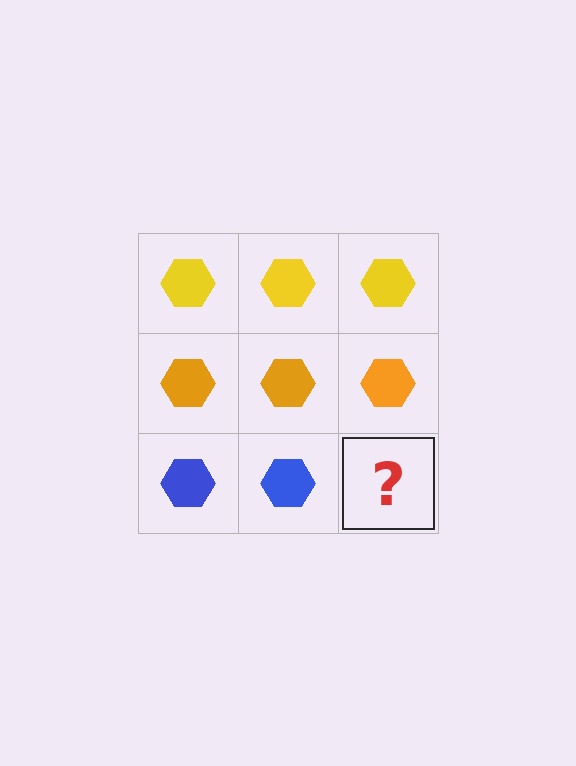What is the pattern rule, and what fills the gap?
The rule is that each row has a consistent color. The gap should be filled with a blue hexagon.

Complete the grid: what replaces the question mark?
The question mark should be replaced with a blue hexagon.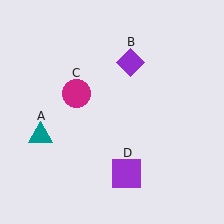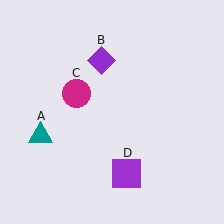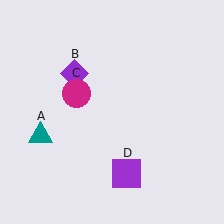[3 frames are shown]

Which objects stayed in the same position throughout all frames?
Teal triangle (object A) and magenta circle (object C) and purple square (object D) remained stationary.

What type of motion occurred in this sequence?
The purple diamond (object B) rotated counterclockwise around the center of the scene.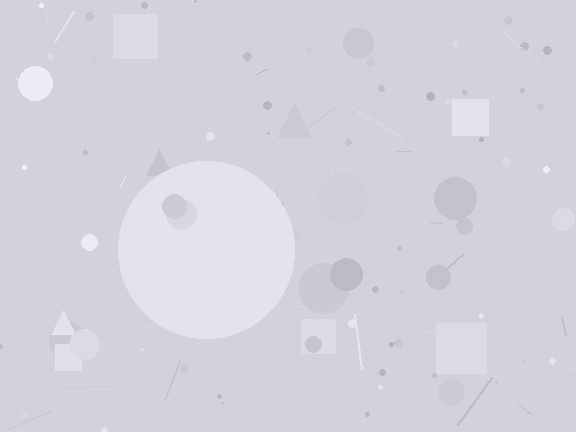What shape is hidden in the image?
A circle is hidden in the image.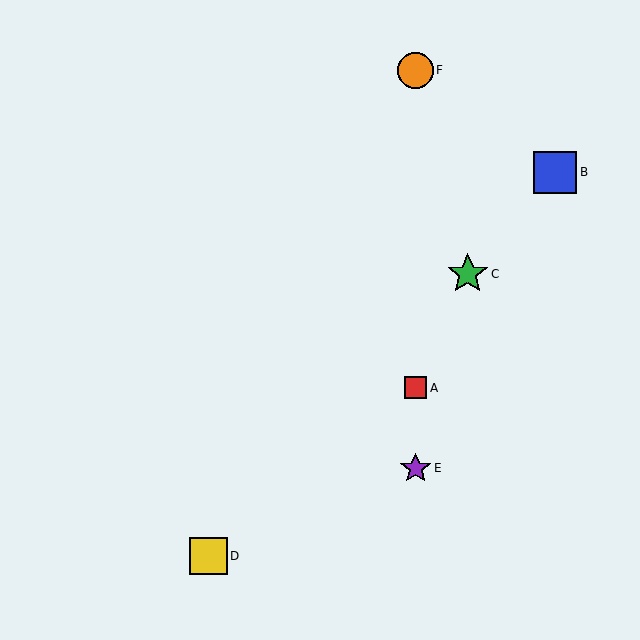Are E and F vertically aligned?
Yes, both are at x≈416.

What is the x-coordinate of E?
Object E is at x≈416.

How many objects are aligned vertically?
3 objects (A, E, F) are aligned vertically.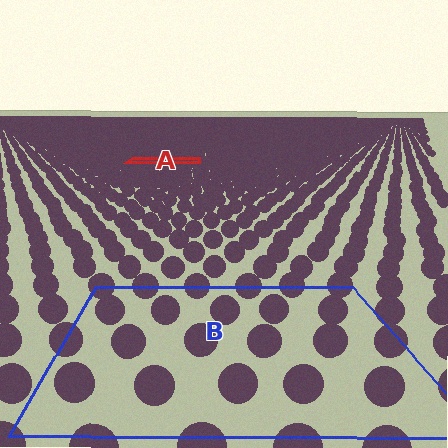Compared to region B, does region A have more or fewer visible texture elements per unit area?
Region A has more texture elements per unit area — they are packed more densely because it is farther away.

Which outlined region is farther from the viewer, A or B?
Region A is farther from the viewer — the texture elements inside it appear smaller and more densely packed.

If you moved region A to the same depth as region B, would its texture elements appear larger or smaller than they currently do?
They would appear larger. At a closer depth, the same texture elements are projected at a bigger on-screen size.